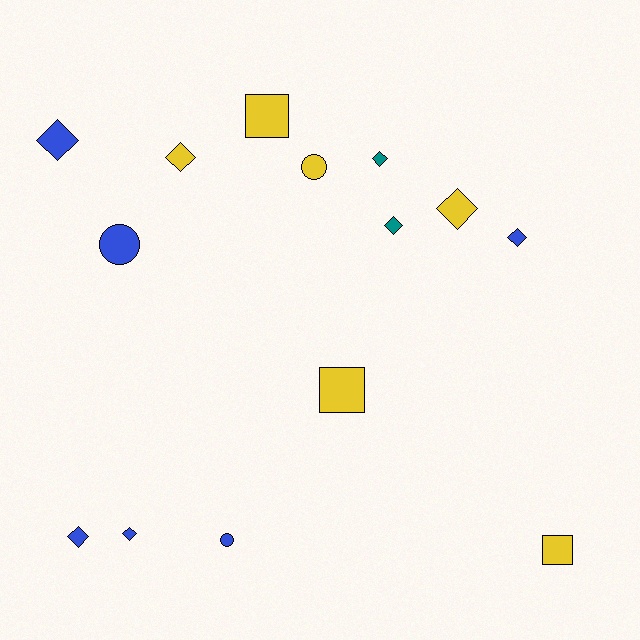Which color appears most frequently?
Yellow, with 6 objects.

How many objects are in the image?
There are 14 objects.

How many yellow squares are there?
There are 3 yellow squares.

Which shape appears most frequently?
Diamond, with 8 objects.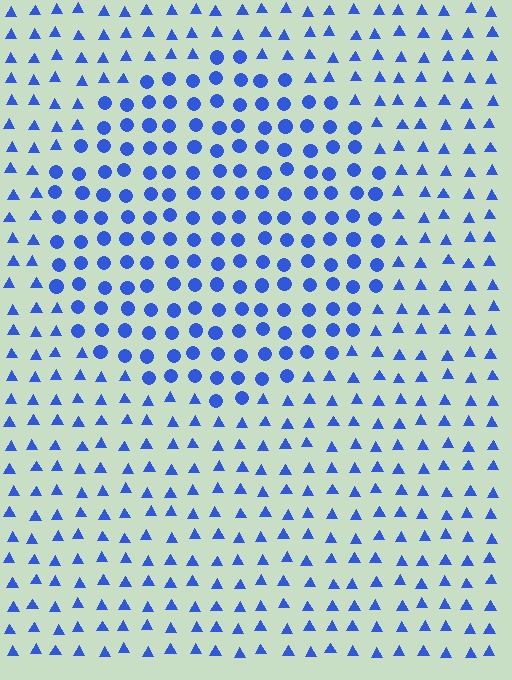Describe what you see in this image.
The image is filled with small blue elements arranged in a uniform grid. A circle-shaped region contains circles, while the surrounding area contains triangles. The boundary is defined purely by the change in element shape.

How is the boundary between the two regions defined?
The boundary is defined by a change in element shape: circles inside vs. triangles outside. All elements share the same color and spacing.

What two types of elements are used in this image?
The image uses circles inside the circle region and triangles outside it.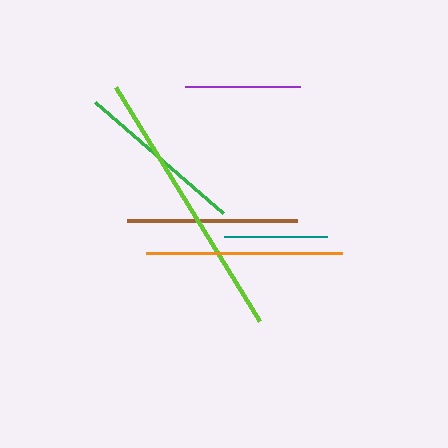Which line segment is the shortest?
The teal line is the shortest at approximately 103 pixels.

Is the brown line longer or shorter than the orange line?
The orange line is longer than the brown line.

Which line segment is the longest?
The lime line is the longest at approximately 275 pixels.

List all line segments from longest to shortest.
From longest to shortest: lime, orange, brown, green, purple, teal.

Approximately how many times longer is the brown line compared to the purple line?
The brown line is approximately 1.5 times the length of the purple line.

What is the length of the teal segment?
The teal segment is approximately 103 pixels long.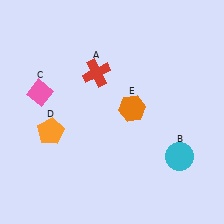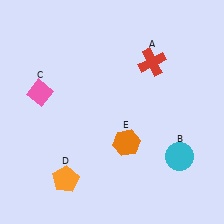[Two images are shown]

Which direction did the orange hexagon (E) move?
The orange hexagon (E) moved down.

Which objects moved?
The objects that moved are: the red cross (A), the orange pentagon (D), the orange hexagon (E).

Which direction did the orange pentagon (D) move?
The orange pentagon (D) moved down.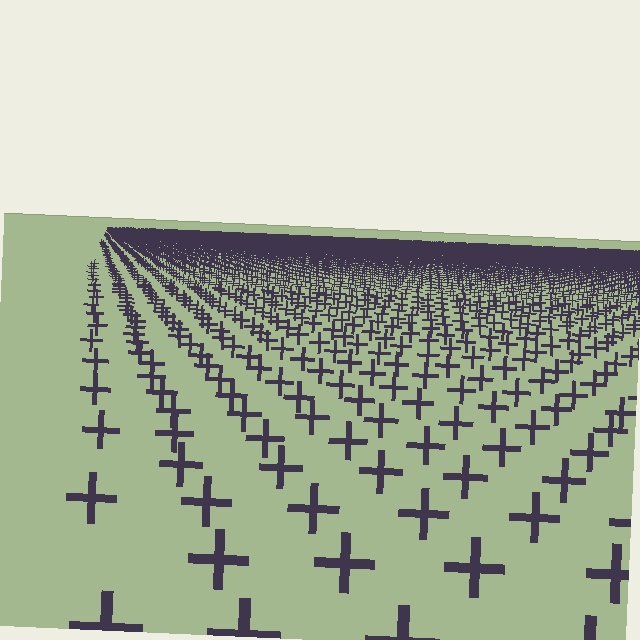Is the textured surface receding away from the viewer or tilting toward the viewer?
The surface is receding away from the viewer. Texture elements get smaller and denser toward the top.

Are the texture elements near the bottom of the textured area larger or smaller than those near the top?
Larger. Near the bottom, elements are closer to the viewer and appear at a bigger on-screen size.